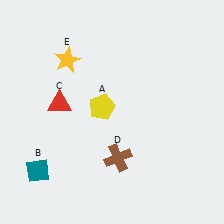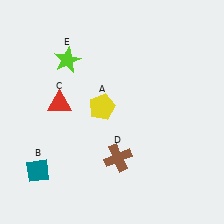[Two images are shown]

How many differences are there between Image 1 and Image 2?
There is 1 difference between the two images.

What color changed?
The star (E) changed from yellow in Image 1 to lime in Image 2.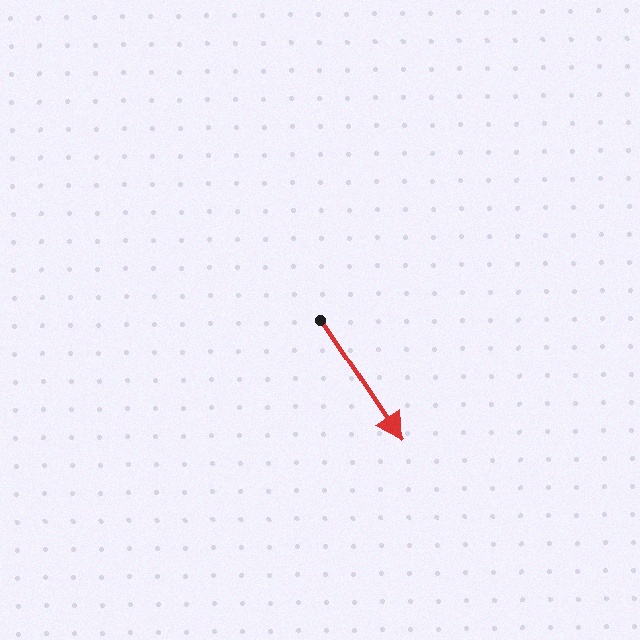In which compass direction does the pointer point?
Southeast.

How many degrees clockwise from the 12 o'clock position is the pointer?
Approximately 146 degrees.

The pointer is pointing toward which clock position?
Roughly 5 o'clock.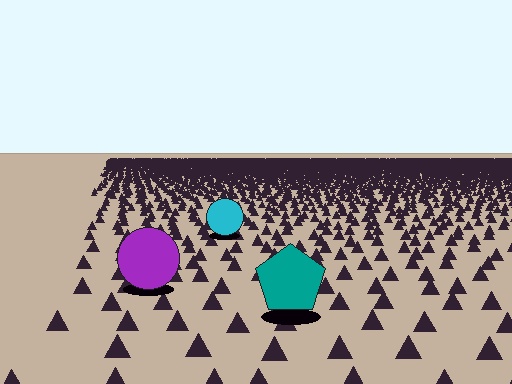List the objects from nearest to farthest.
From nearest to farthest: the teal pentagon, the purple circle, the cyan circle.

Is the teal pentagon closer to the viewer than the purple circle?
Yes. The teal pentagon is closer — you can tell from the texture gradient: the ground texture is coarser near it.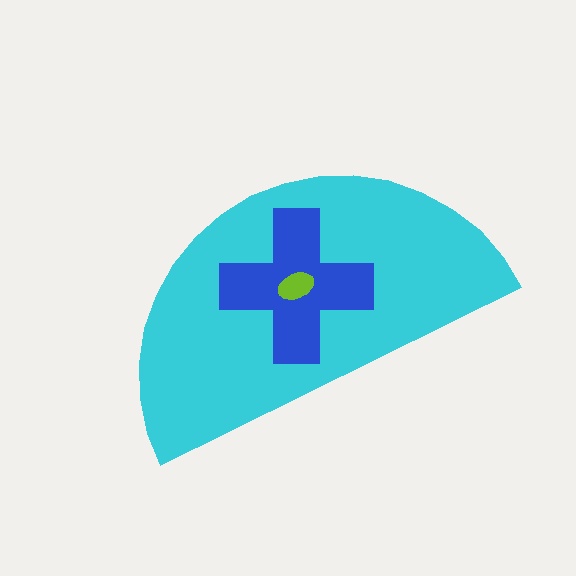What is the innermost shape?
The lime ellipse.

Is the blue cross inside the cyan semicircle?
Yes.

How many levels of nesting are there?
3.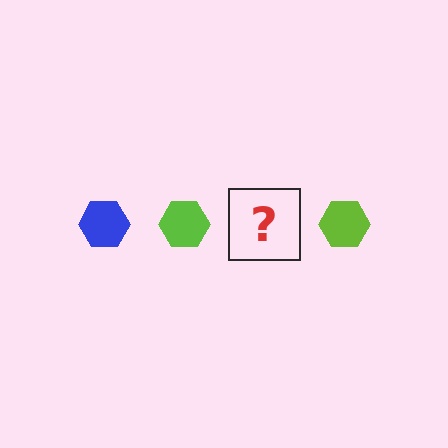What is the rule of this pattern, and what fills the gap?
The rule is that the pattern cycles through blue, lime hexagons. The gap should be filled with a blue hexagon.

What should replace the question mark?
The question mark should be replaced with a blue hexagon.